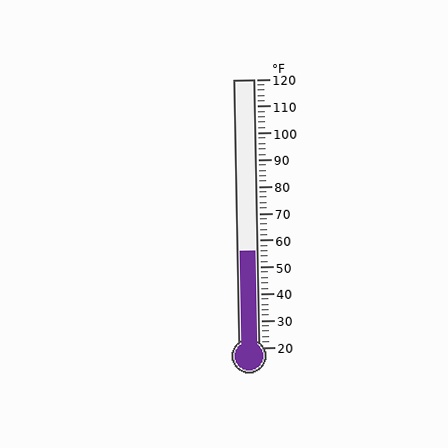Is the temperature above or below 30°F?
The temperature is above 30°F.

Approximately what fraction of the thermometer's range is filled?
The thermometer is filled to approximately 35% of its range.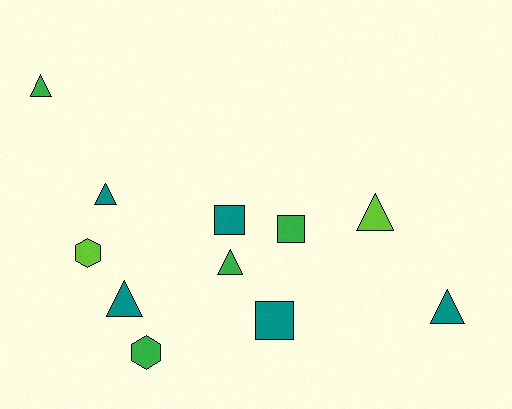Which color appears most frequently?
Teal, with 5 objects.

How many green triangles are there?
There are 2 green triangles.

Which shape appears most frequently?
Triangle, with 6 objects.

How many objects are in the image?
There are 11 objects.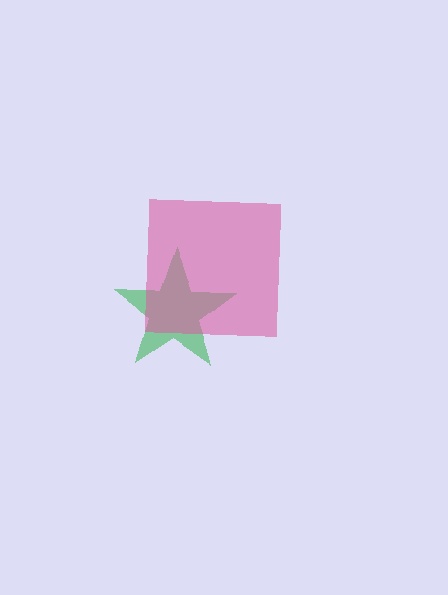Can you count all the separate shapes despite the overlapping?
Yes, there are 2 separate shapes.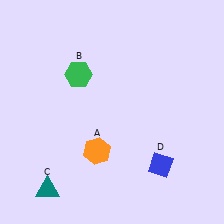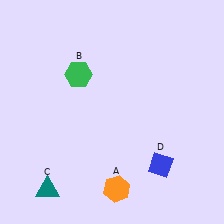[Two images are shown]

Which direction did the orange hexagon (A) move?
The orange hexagon (A) moved down.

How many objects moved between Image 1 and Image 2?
1 object moved between the two images.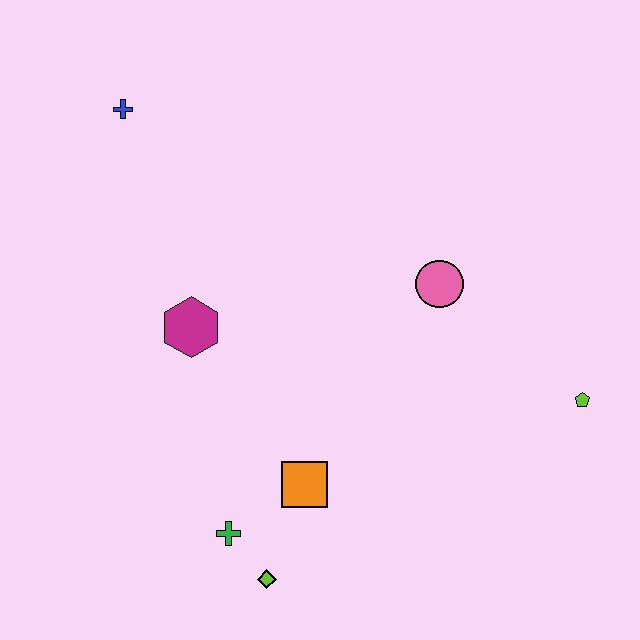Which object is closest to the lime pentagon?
The pink circle is closest to the lime pentagon.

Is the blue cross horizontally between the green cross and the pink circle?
No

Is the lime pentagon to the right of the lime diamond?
Yes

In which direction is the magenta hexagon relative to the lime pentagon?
The magenta hexagon is to the left of the lime pentagon.